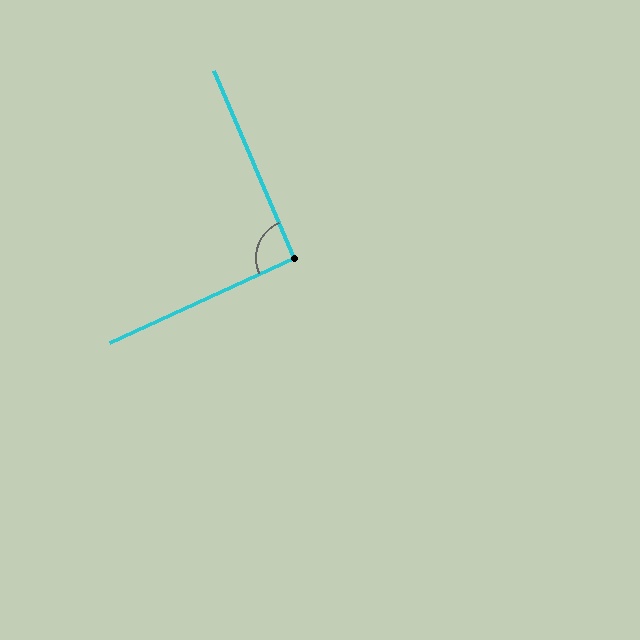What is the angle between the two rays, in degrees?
Approximately 92 degrees.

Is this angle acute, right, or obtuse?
It is approximately a right angle.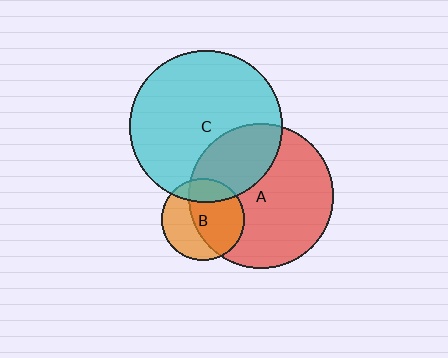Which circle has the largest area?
Circle C (cyan).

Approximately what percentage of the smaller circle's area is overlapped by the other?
Approximately 60%.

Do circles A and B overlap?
Yes.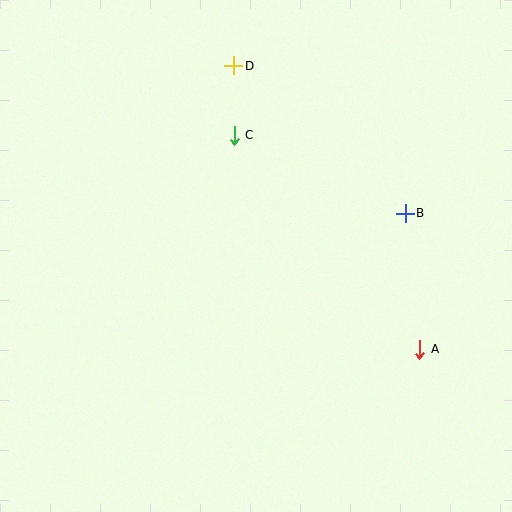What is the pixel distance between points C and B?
The distance between C and B is 188 pixels.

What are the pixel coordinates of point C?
Point C is at (234, 135).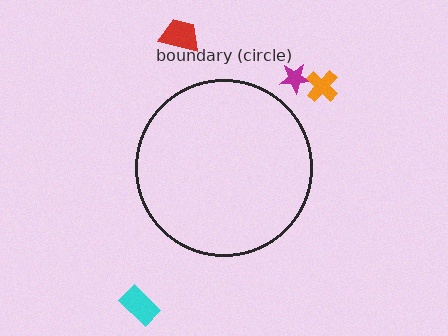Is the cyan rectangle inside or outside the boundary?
Outside.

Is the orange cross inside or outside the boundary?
Outside.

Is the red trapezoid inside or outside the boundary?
Outside.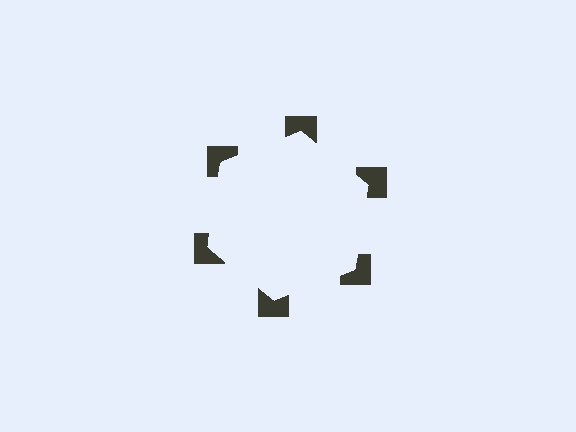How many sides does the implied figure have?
6 sides.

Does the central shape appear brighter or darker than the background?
It typically appears slightly brighter than the background, even though no actual brightness change is drawn.